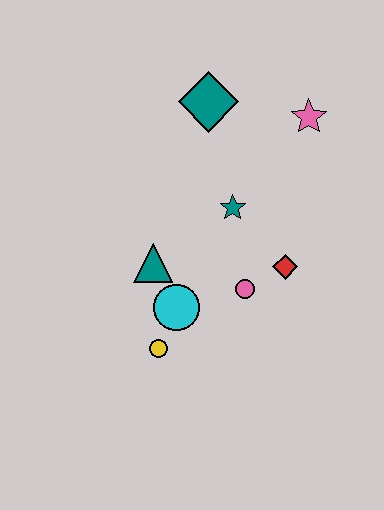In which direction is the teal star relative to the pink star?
The teal star is below the pink star.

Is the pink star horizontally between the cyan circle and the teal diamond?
No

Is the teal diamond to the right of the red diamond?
No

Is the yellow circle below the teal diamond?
Yes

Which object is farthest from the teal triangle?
The pink star is farthest from the teal triangle.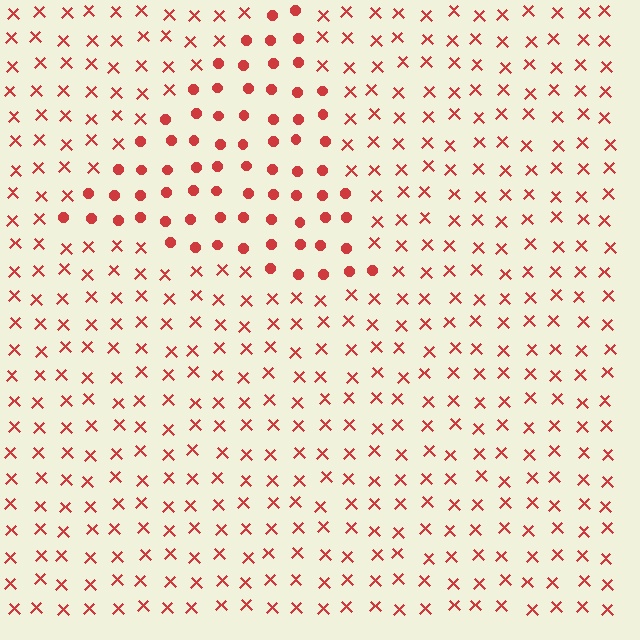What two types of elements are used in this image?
The image uses circles inside the triangle region and X marks outside it.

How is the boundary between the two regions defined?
The boundary is defined by a change in element shape: circles inside vs. X marks outside. All elements share the same color and spacing.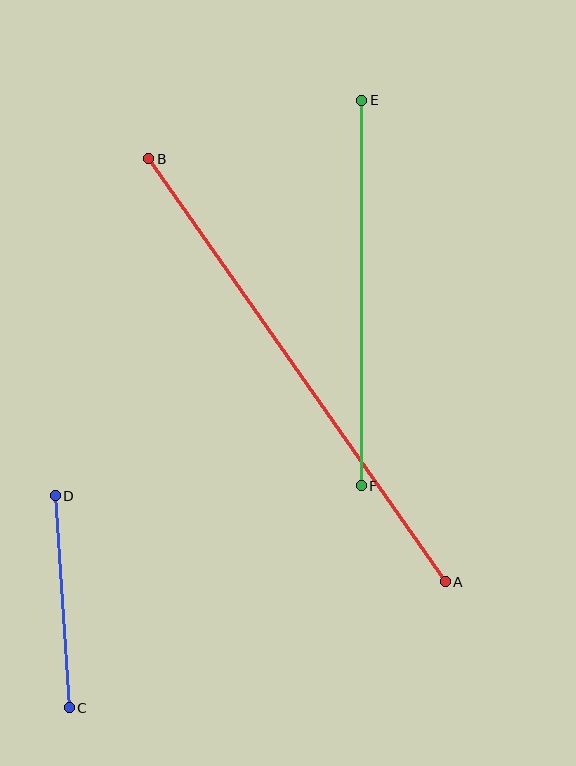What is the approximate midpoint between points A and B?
The midpoint is at approximately (297, 370) pixels.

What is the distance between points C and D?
The distance is approximately 213 pixels.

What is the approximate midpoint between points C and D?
The midpoint is at approximately (62, 602) pixels.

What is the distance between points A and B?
The distance is approximately 516 pixels.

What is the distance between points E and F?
The distance is approximately 386 pixels.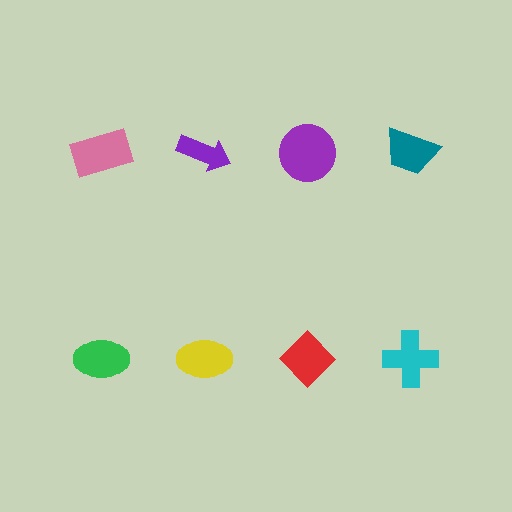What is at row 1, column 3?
A purple circle.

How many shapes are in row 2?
4 shapes.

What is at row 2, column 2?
A yellow ellipse.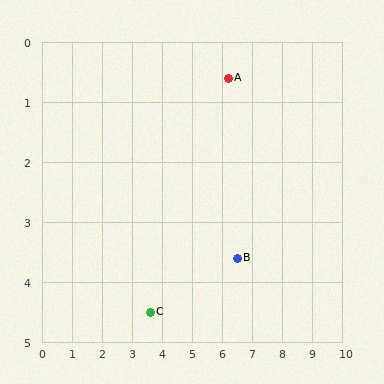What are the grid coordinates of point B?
Point B is at approximately (6.5, 3.6).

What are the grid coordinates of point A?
Point A is at approximately (6.2, 0.6).